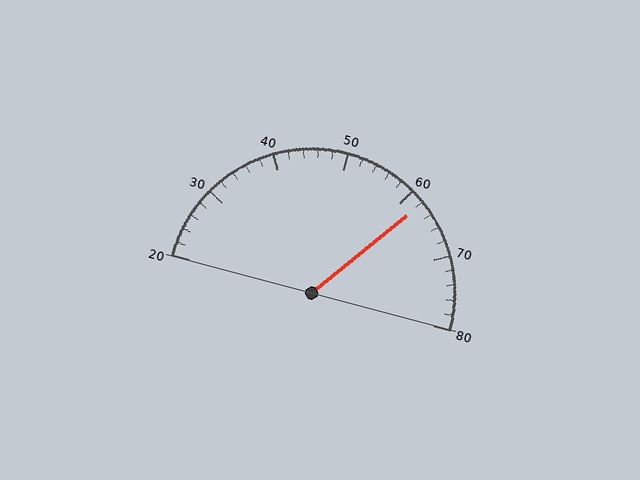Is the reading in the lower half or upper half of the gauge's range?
The reading is in the upper half of the range (20 to 80).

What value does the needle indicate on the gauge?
The needle indicates approximately 62.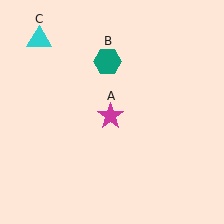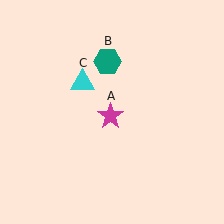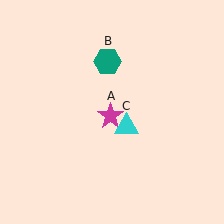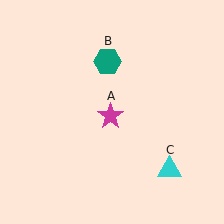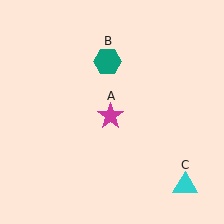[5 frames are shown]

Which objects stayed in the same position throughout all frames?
Magenta star (object A) and teal hexagon (object B) remained stationary.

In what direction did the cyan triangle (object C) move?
The cyan triangle (object C) moved down and to the right.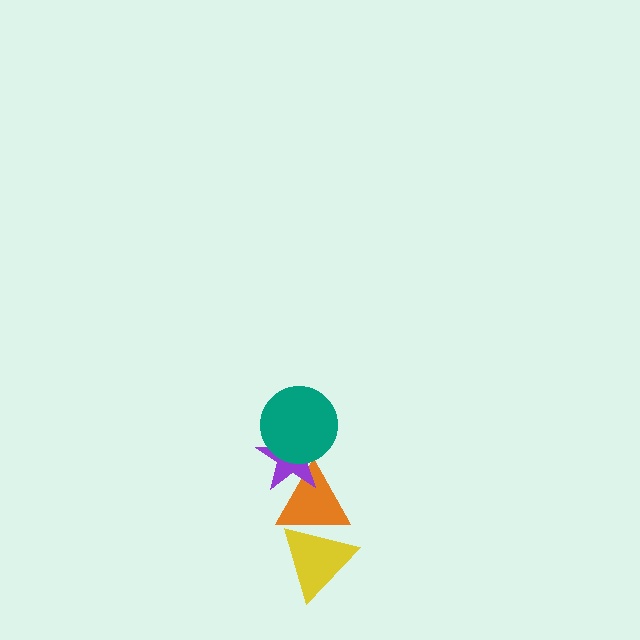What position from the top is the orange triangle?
The orange triangle is 3rd from the top.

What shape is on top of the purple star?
The teal circle is on top of the purple star.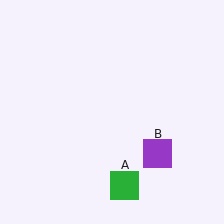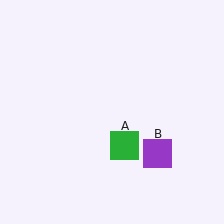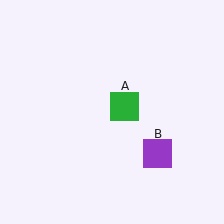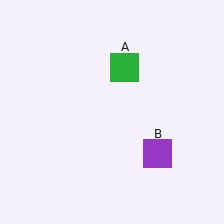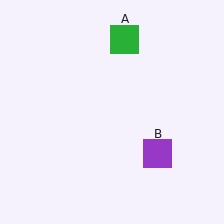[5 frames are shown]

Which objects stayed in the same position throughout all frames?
Purple square (object B) remained stationary.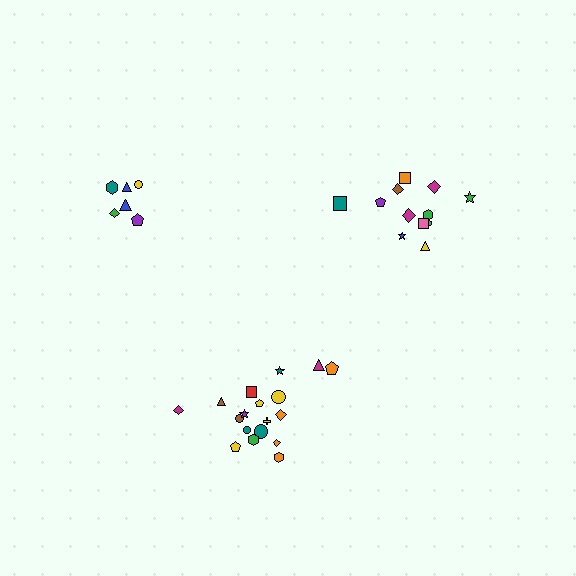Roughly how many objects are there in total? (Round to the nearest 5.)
Roughly 35 objects in total.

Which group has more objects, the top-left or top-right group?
The top-right group.